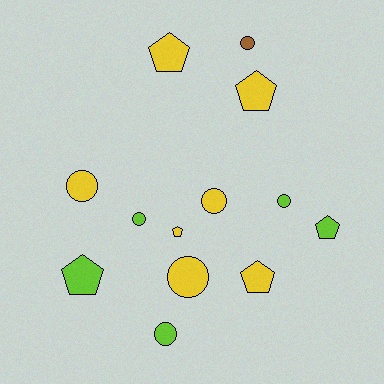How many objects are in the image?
There are 13 objects.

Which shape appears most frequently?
Circle, with 7 objects.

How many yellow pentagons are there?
There are 4 yellow pentagons.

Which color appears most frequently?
Yellow, with 7 objects.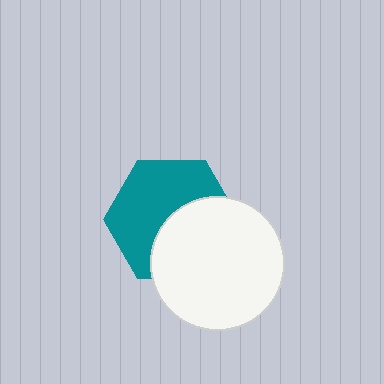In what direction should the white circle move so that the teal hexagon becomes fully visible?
The white circle should move toward the lower-right. That is the shortest direction to clear the overlap and leave the teal hexagon fully visible.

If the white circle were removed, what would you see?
You would see the complete teal hexagon.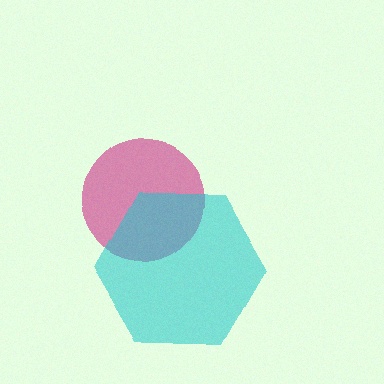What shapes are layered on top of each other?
The layered shapes are: a magenta circle, a cyan hexagon.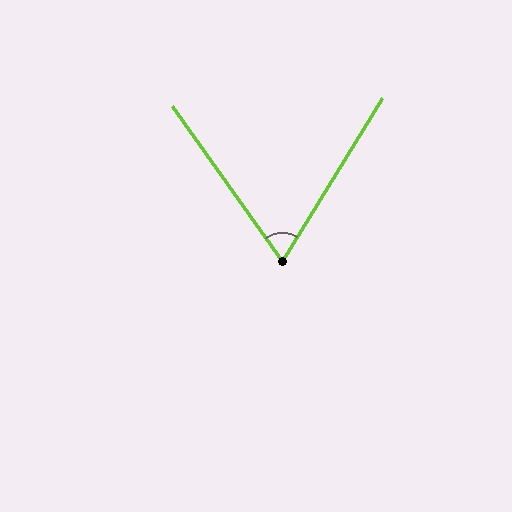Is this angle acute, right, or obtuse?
It is acute.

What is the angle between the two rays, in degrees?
Approximately 67 degrees.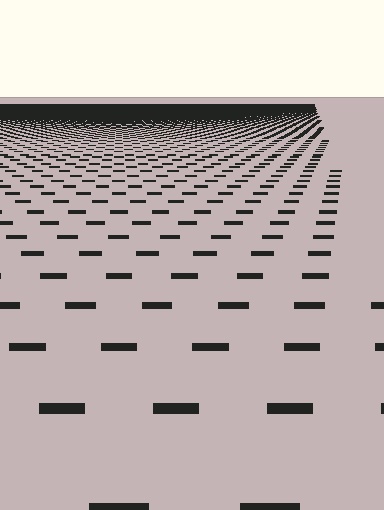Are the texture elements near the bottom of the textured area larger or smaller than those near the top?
Larger. Near the bottom, elements are closer to the viewer and appear at a bigger on-screen size.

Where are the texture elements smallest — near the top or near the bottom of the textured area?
Near the top.